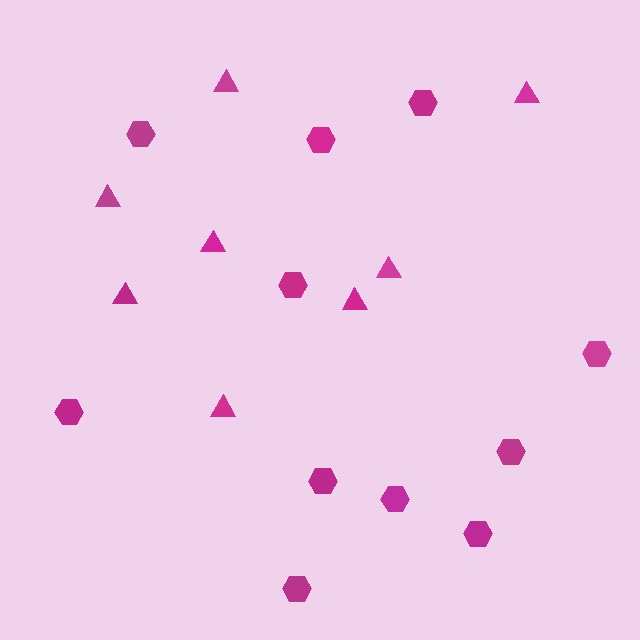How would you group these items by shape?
There are 2 groups: one group of triangles (8) and one group of hexagons (11).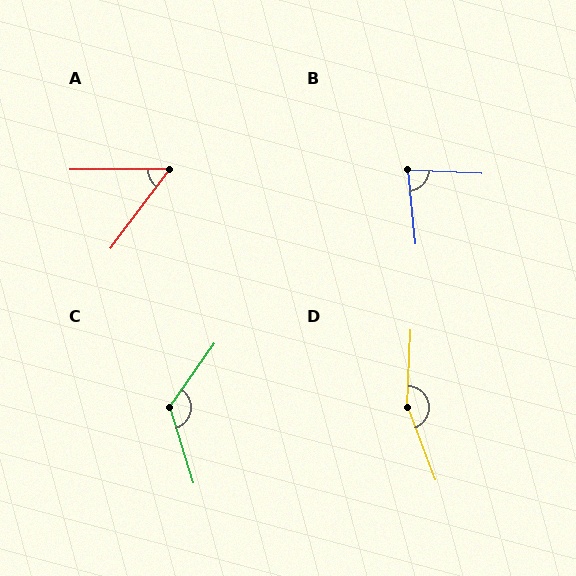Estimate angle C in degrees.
Approximately 127 degrees.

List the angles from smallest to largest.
A (53°), B (82°), C (127°), D (157°).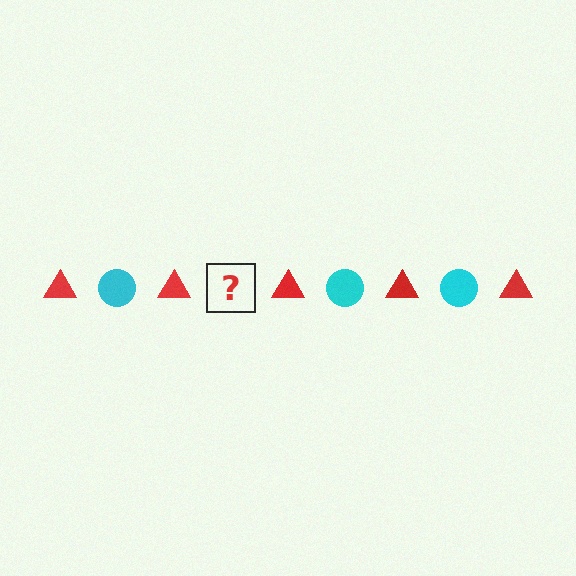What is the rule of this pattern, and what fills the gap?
The rule is that the pattern alternates between red triangle and cyan circle. The gap should be filled with a cyan circle.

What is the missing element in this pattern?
The missing element is a cyan circle.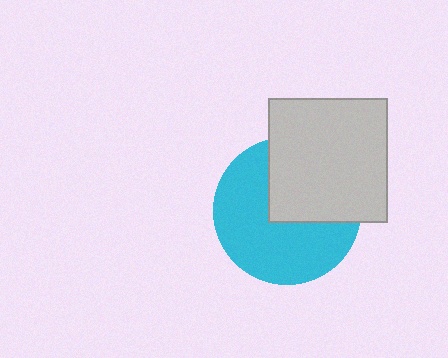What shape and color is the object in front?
The object in front is a light gray rectangle.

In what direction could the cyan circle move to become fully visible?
The cyan circle could move toward the lower-left. That would shift it out from behind the light gray rectangle entirely.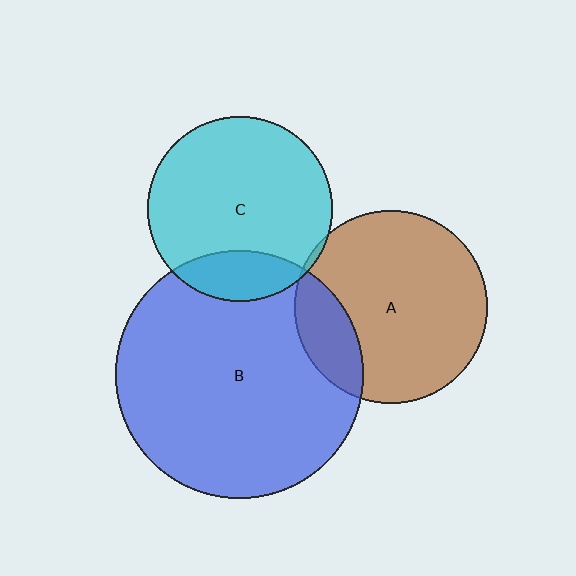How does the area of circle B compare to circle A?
Approximately 1.6 times.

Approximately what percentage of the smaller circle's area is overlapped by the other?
Approximately 20%.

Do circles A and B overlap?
Yes.